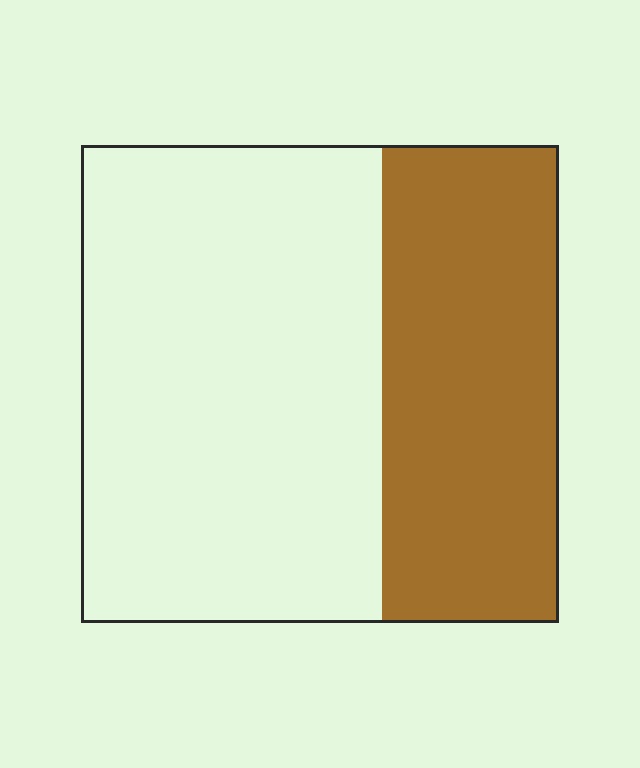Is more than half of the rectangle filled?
No.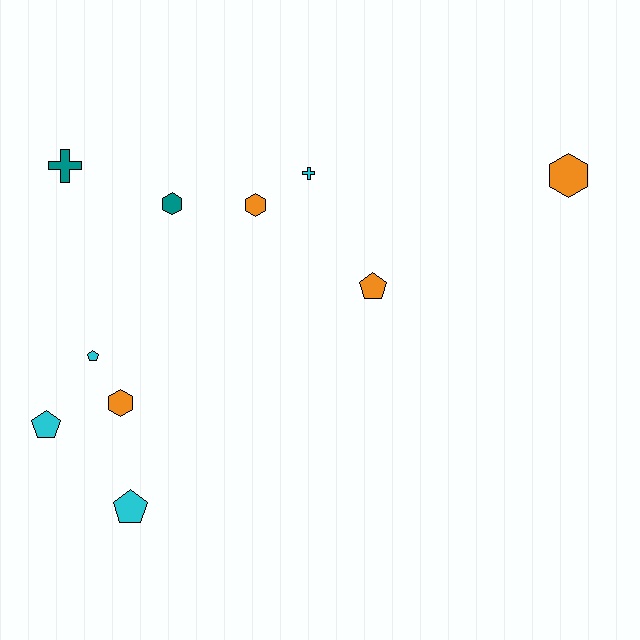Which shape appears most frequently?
Hexagon, with 4 objects.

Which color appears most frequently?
Cyan, with 4 objects.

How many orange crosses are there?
There are no orange crosses.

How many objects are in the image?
There are 10 objects.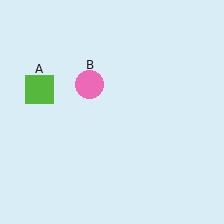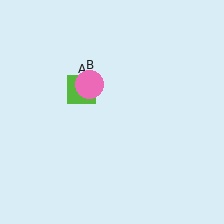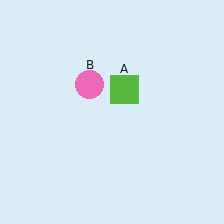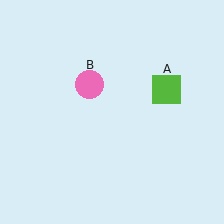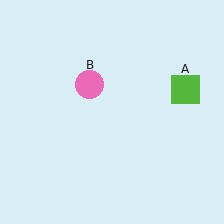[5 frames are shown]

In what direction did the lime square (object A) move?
The lime square (object A) moved right.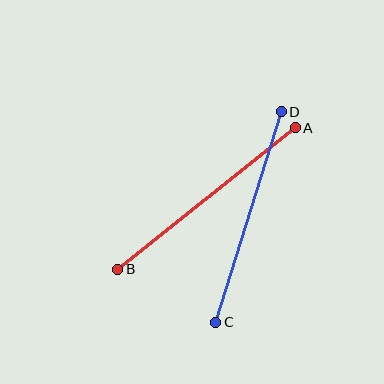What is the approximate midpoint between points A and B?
The midpoint is at approximately (206, 198) pixels.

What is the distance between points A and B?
The distance is approximately 227 pixels.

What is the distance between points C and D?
The distance is approximately 221 pixels.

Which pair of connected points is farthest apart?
Points A and B are farthest apart.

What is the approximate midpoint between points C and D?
The midpoint is at approximately (249, 217) pixels.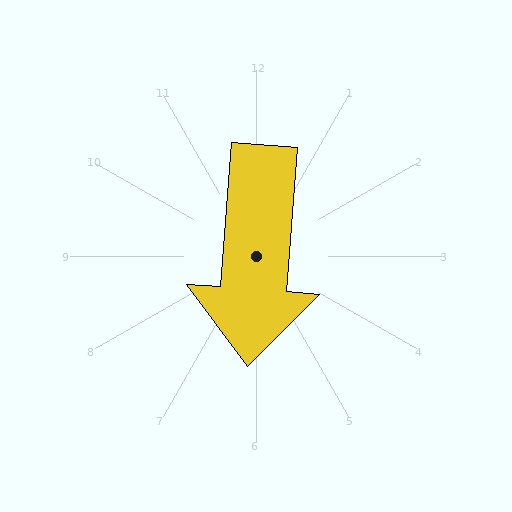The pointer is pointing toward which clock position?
Roughly 6 o'clock.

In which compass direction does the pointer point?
South.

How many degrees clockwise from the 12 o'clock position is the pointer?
Approximately 184 degrees.